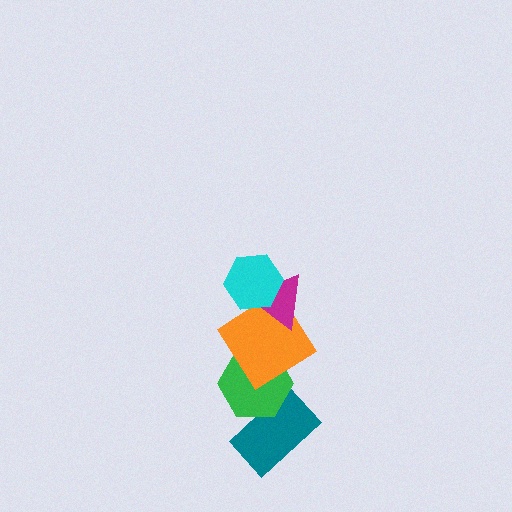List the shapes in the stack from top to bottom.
From top to bottom: the cyan hexagon, the magenta triangle, the orange diamond, the green hexagon, the teal rectangle.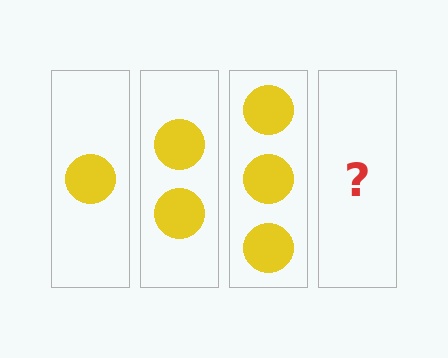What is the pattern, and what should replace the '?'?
The pattern is that each step adds one more circle. The '?' should be 4 circles.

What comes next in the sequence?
The next element should be 4 circles.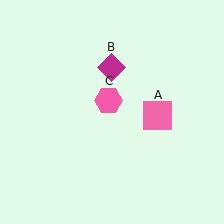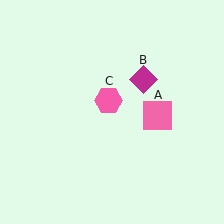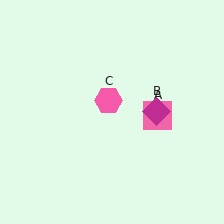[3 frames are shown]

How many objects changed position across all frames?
1 object changed position: magenta diamond (object B).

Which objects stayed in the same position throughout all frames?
Pink square (object A) and pink hexagon (object C) remained stationary.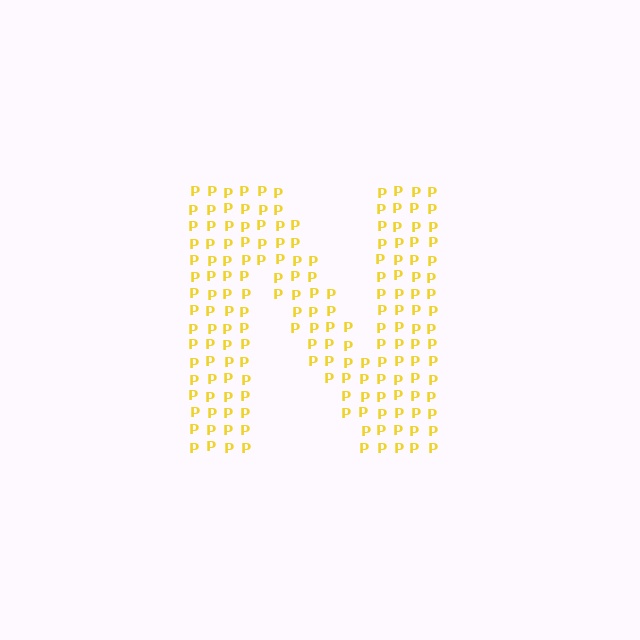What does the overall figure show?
The overall figure shows the letter N.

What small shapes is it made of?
It is made of small letter P's.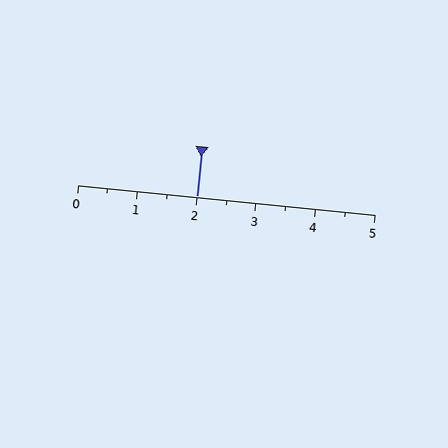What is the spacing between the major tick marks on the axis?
The major ticks are spaced 1 apart.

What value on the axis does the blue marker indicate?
The marker indicates approximately 2.